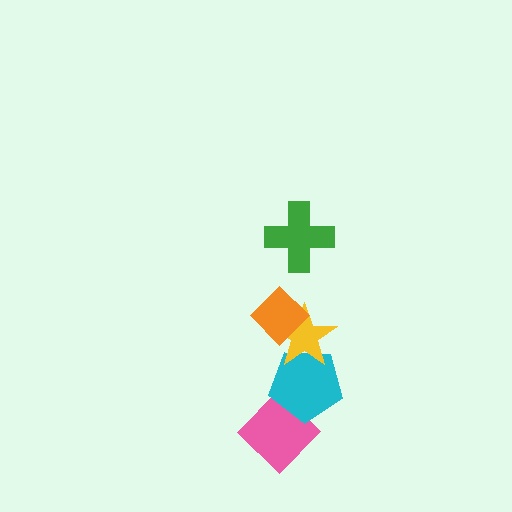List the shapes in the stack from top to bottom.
From top to bottom: the green cross, the orange diamond, the yellow star, the cyan pentagon, the pink diamond.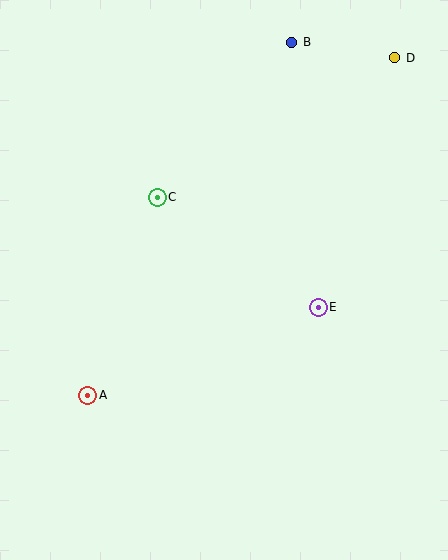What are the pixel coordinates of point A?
Point A is at (88, 395).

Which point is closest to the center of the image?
Point E at (318, 307) is closest to the center.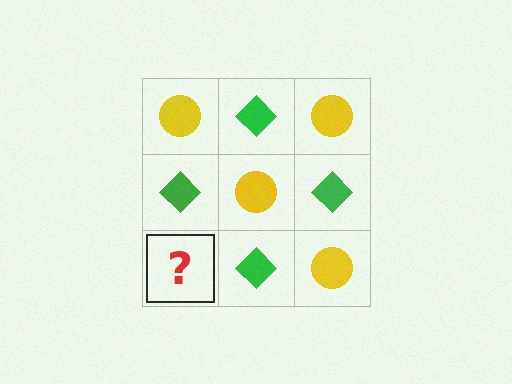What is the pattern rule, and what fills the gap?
The rule is that it alternates yellow circle and green diamond in a checkerboard pattern. The gap should be filled with a yellow circle.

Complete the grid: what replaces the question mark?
The question mark should be replaced with a yellow circle.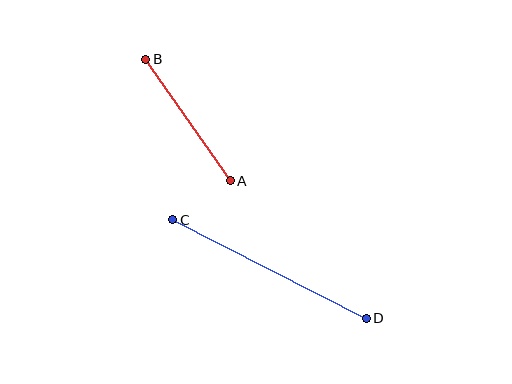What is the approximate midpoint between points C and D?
The midpoint is at approximately (269, 269) pixels.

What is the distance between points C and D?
The distance is approximately 217 pixels.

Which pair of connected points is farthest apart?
Points C and D are farthest apart.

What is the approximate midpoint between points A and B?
The midpoint is at approximately (188, 120) pixels.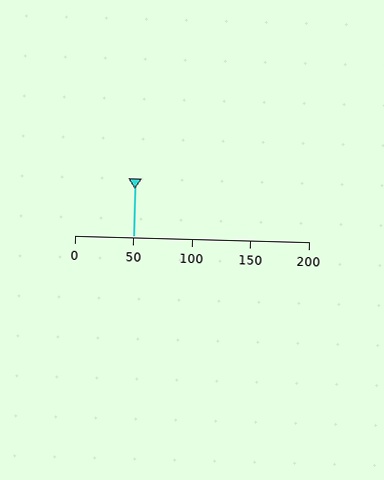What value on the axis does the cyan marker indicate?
The marker indicates approximately 50.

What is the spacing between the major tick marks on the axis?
The major ticks are spaced 50 apart.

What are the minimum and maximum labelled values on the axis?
The axis runs from 0 to 200.